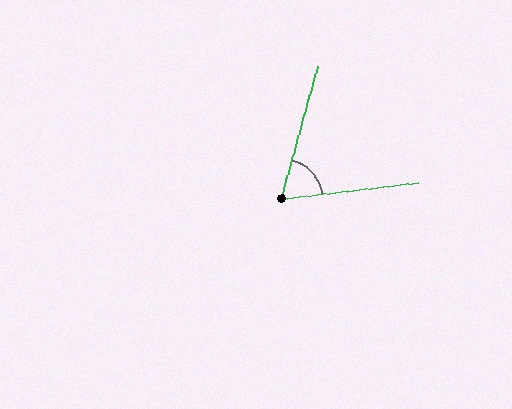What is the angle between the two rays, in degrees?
Approximately 68 degrees.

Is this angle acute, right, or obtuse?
It is acute.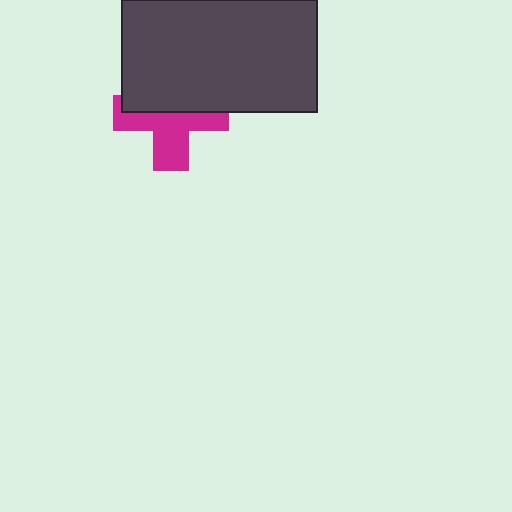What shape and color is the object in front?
The object in front is a dark gray rectangle.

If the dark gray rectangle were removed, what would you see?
You would see the complete magenta cross.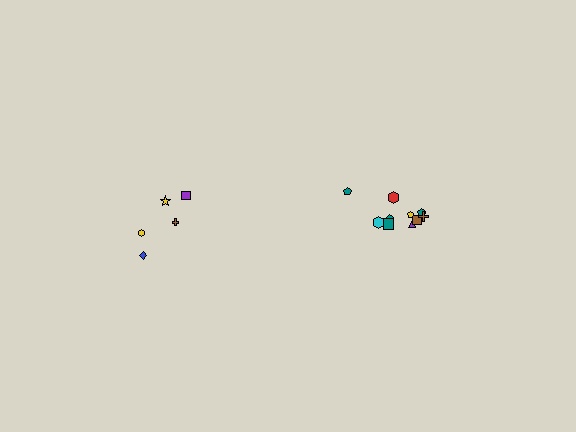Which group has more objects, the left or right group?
The right group.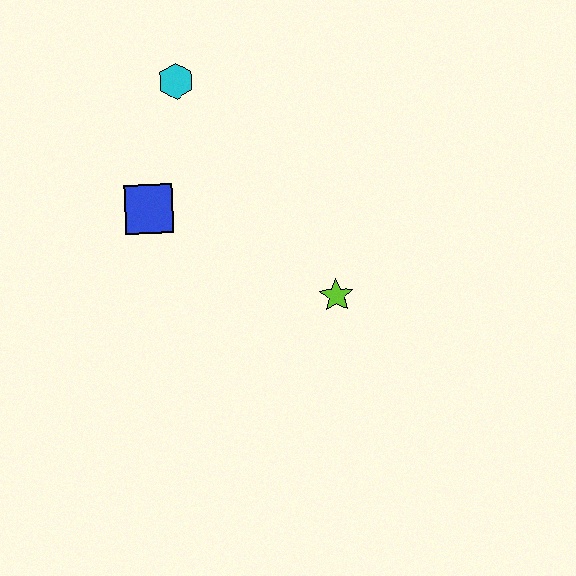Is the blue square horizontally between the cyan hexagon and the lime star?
No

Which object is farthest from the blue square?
The lime star is farthest from the blue square.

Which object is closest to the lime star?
The blue square is closest to the lime star.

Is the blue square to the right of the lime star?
No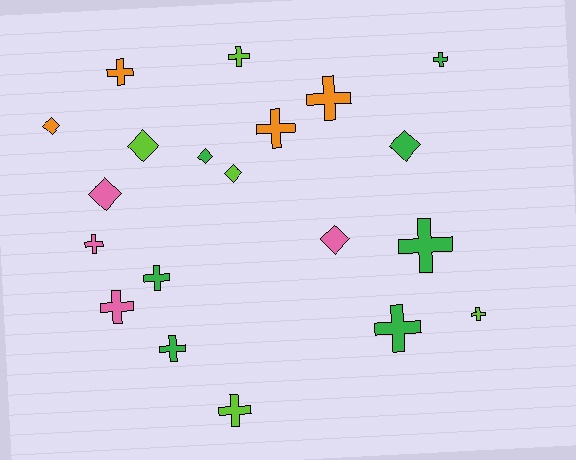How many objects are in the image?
There are 20 objects.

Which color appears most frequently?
Green, with 7 objects.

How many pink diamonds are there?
There are 2 pink diamonds.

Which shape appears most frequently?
Cross, with 13 objects.